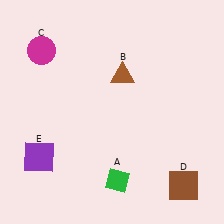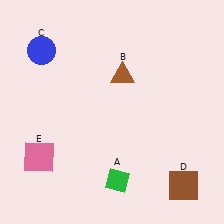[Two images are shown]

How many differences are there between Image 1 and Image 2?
There are 2 differences between the two images.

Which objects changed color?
C changed from magenta to blue. E changed from purple to pink.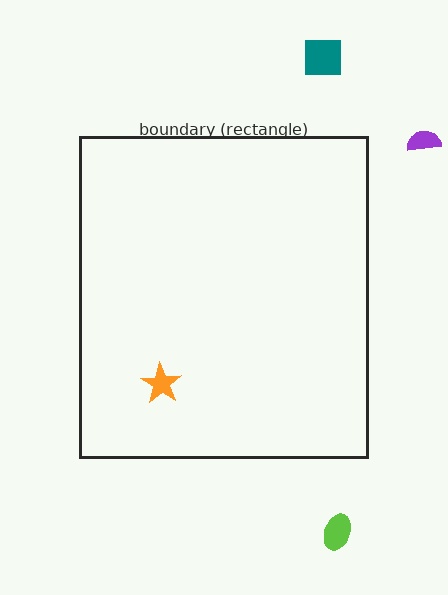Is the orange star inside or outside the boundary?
Inside.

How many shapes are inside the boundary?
1 inside, 3 outside.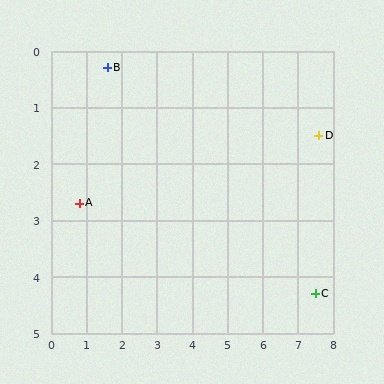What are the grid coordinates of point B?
Point B is at approximately (1.6, 0.3).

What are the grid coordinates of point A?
Point A is at approximately (0.8, 2.7).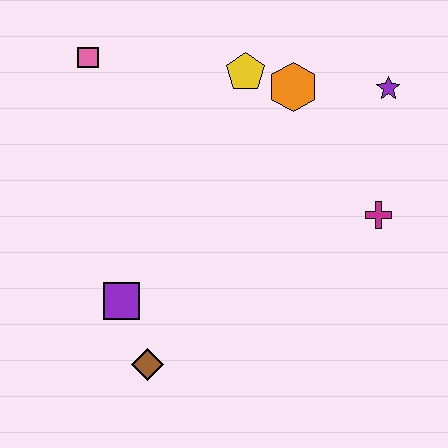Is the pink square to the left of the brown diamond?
Yes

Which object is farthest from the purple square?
The purple star is farthest from the purple square.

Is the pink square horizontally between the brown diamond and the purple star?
No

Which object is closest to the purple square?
The brown diamond is closest to the purple square.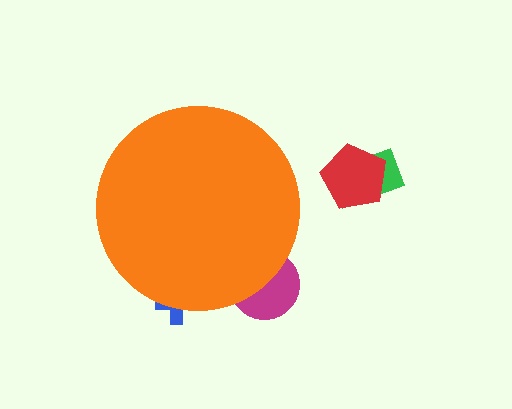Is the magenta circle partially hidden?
Yes, the magenta circle is partially hidden behind the orange circle.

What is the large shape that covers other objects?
An orange circle.